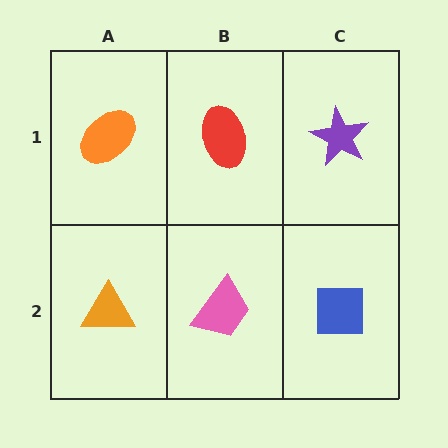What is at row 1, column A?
An orange ellipse.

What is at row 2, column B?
A pink trapezoid.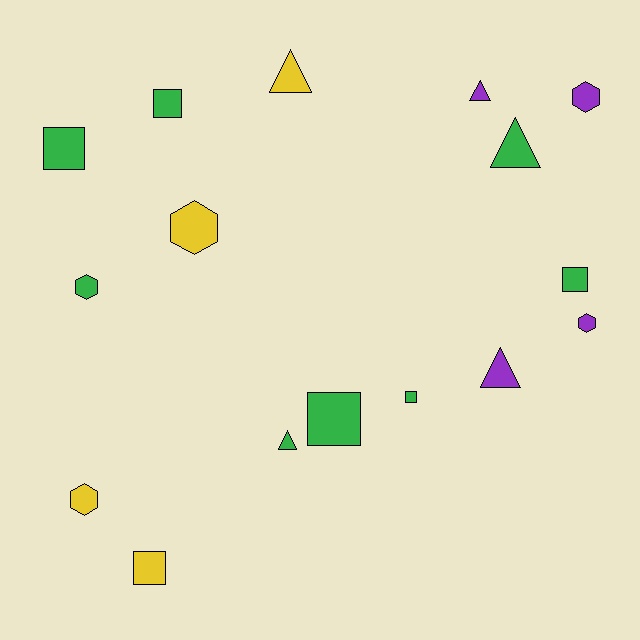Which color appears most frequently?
Green, with 8 objects.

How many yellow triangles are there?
There is 1 yellow triangle.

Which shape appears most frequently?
Square, with 6 objects.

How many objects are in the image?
There are 16 objects.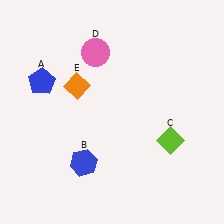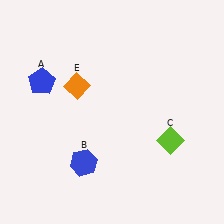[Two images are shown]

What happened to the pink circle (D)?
The pink circle (D) was removed in Image 2. It was in the top-left area of Image 1.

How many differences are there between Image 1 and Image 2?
There is 1 difference between the two images.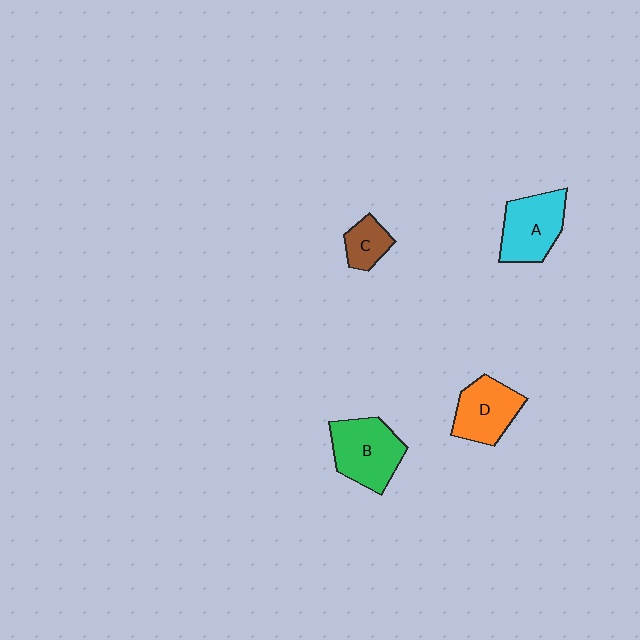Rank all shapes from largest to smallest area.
From largest to smallest: B (green), A (cyan), D (orange), C (brown).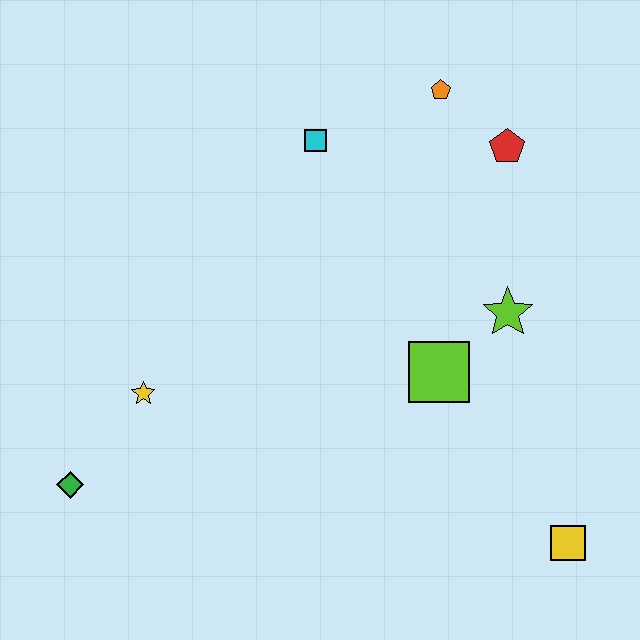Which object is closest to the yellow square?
The lime square is closest to the yellow square.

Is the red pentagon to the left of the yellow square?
Yes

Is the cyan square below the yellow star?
No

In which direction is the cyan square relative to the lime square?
The cyan square is above the lime square.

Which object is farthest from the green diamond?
The red pentagon is farthest from the green diamond.